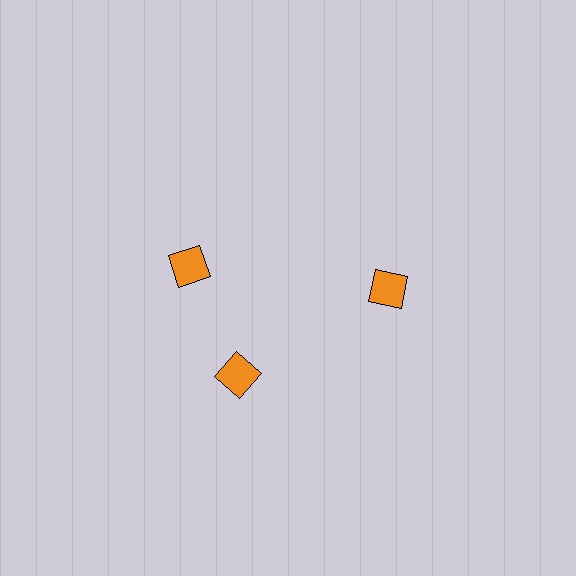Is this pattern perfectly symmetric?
No. The 3 orange squares are arranged in a ring, but one element near the 11 o'clock position is rotated out of alignment along the ring, breaking the 3-fold rotational symmetry.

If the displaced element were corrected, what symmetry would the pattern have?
It would have 3-fold rotational symmetry — the pattern would map onto itself every 120 degrees.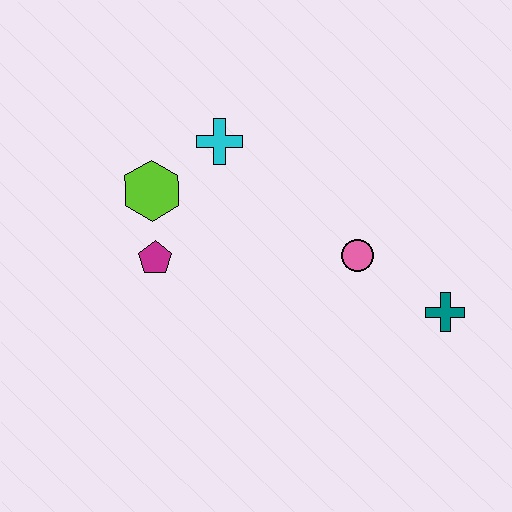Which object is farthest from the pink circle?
The lime hexagon is farthest from the pink circle.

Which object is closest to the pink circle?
The teal cross is closest to the pink circle.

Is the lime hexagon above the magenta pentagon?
Yes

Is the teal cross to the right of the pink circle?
Yes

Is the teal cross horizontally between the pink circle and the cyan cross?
No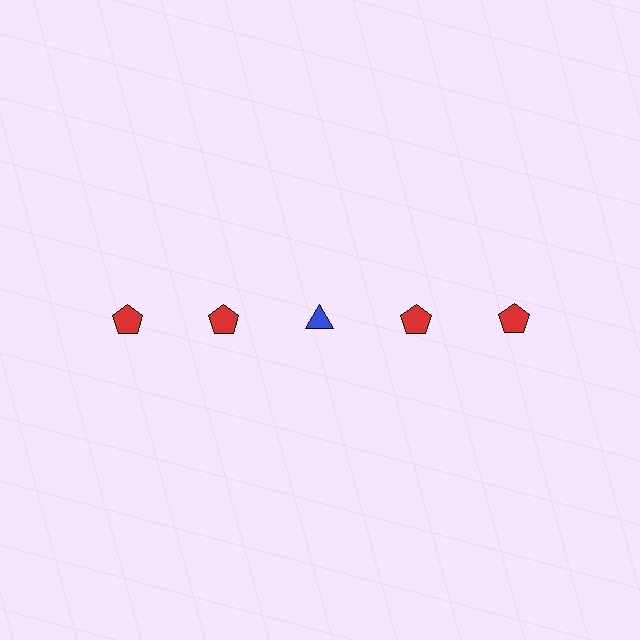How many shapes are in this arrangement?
There are 5 shapes arranged in a grid pattern.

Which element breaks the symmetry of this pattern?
The blue triangle in the top row, center column breaks the symmetry. All other shapes are red pentagons.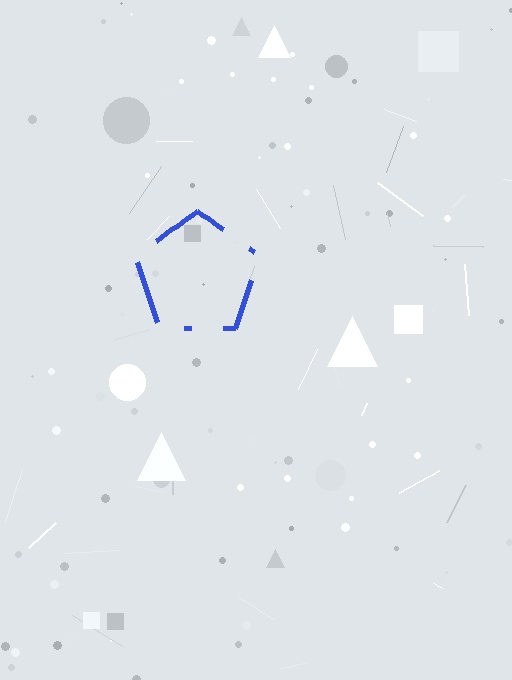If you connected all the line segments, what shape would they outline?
They would outline a pentagon.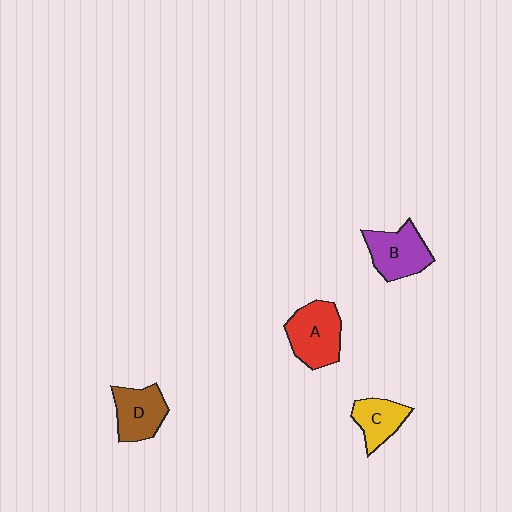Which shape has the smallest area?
Shape C (yellow).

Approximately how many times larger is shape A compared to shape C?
Approximately 1.5 times.